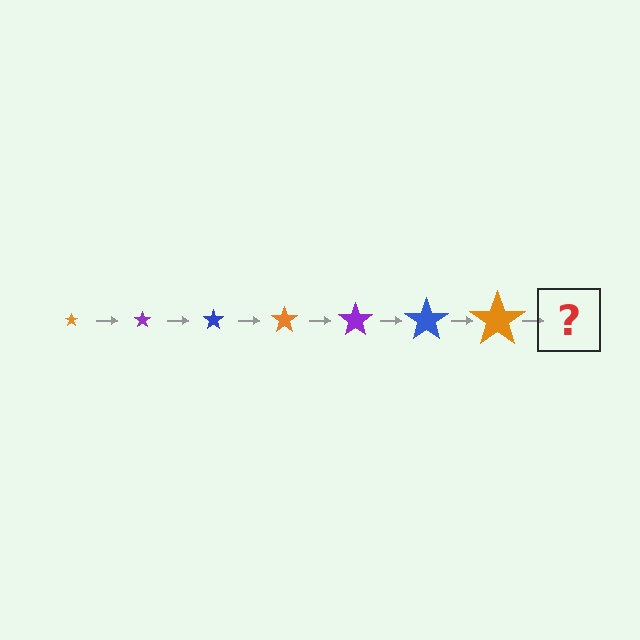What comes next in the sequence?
The next element should be a purple star, larger than the previous one.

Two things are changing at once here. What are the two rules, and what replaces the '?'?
The two rules are that the star grows larger each step and the color cycles through orange, purple, and blue. The '?' should be a purple star, larger than the previous one.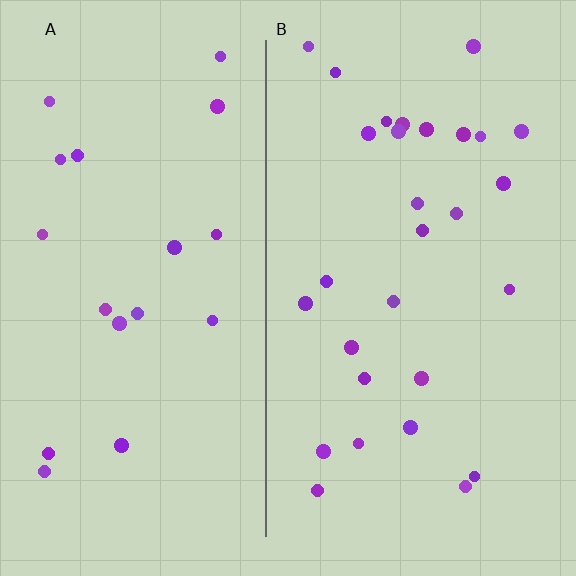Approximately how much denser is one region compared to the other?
Approximately 1.6× — region B over region A.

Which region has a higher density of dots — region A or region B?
B (the right).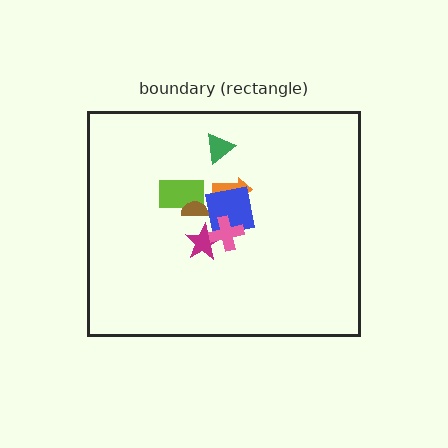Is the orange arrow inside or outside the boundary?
Inside.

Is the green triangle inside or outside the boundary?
Inside.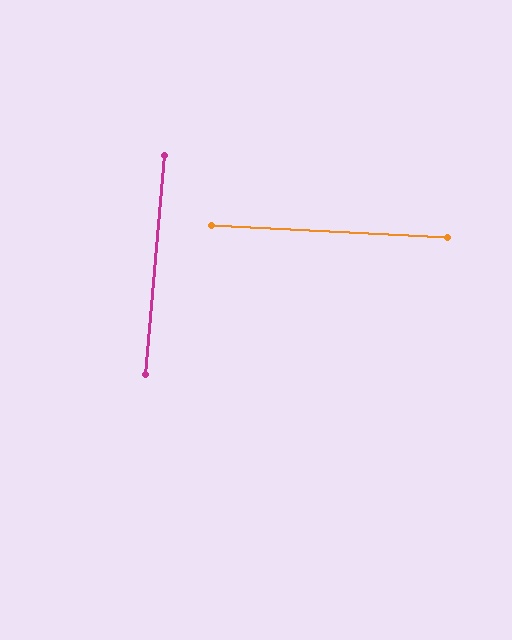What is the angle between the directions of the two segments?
Approximately 88 degrees.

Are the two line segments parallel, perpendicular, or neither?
Perpendicular — they meet at approximately 88°.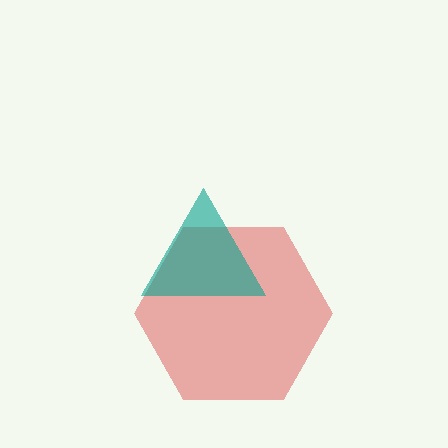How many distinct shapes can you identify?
There are 2 distinct shapes: a red hexagon, a teal triangle.